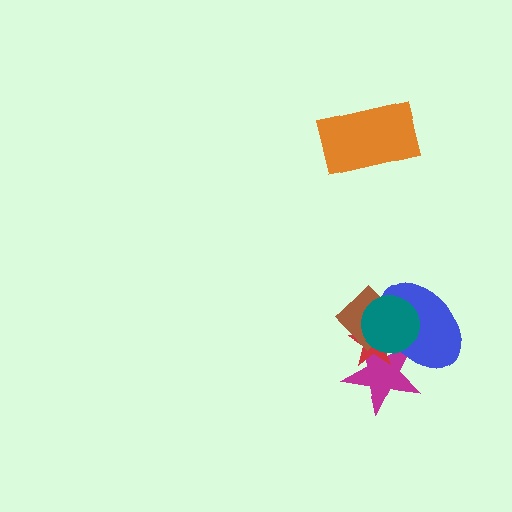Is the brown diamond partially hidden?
Yes, it is partially covered by another shape.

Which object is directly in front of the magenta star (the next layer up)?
The red star is directly in front of the magenta star.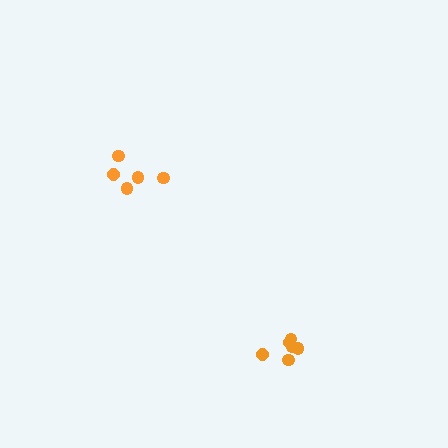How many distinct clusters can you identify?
There are 2 distinct clusters.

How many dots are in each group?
Group 1: 5 dots, Group 2: 6 dots (11 total).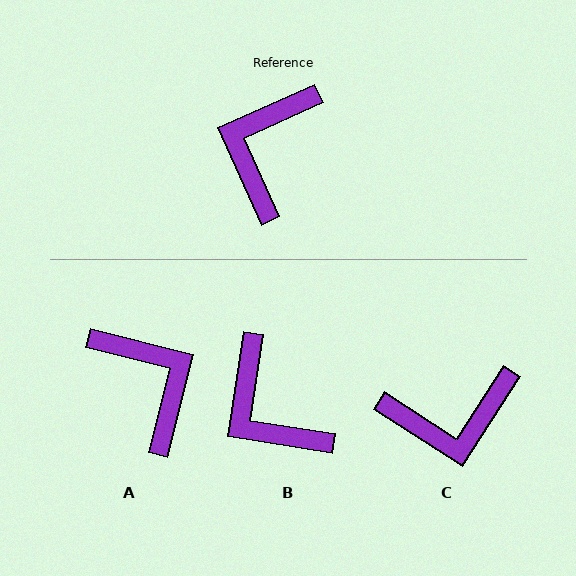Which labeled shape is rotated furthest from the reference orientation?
A, about 128 degrees away.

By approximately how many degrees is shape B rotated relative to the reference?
Approximately 57 degrees counter-clockwise.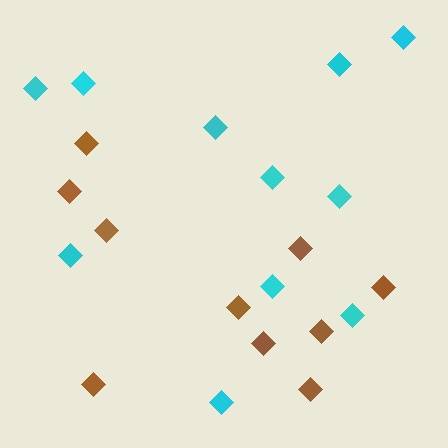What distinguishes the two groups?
There are 2 groups: one group of brown diamonds (10) and one group of cyan diamonds (11).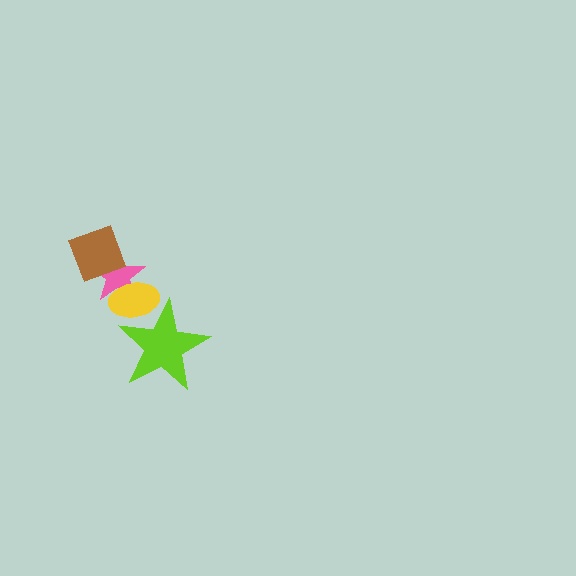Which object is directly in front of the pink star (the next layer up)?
The yellow ellipse is directly in front of the pink star.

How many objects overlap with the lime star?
1 object overlaps with the lime star.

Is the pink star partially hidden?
Yes, it is partially covered by another shape.